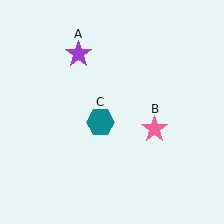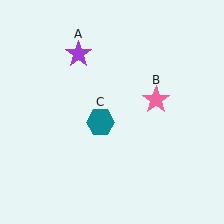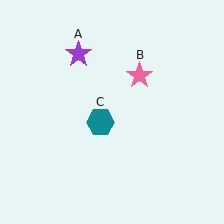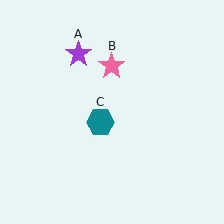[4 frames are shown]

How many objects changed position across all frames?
1 object changed position: pink star (object B).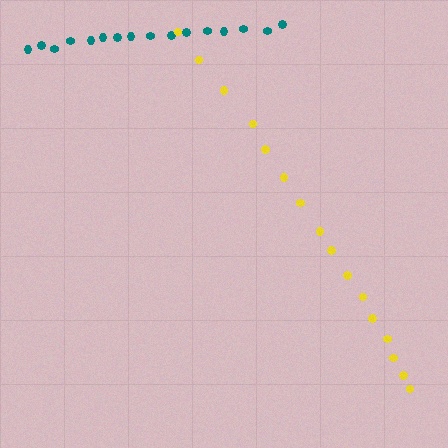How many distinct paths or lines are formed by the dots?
There are 2 distinct paths.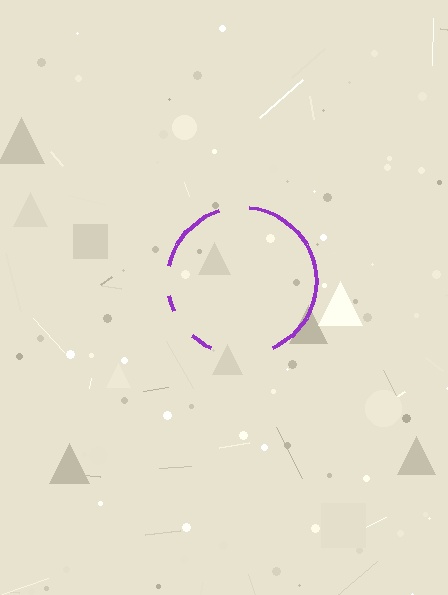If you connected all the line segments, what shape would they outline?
They would outline a circle.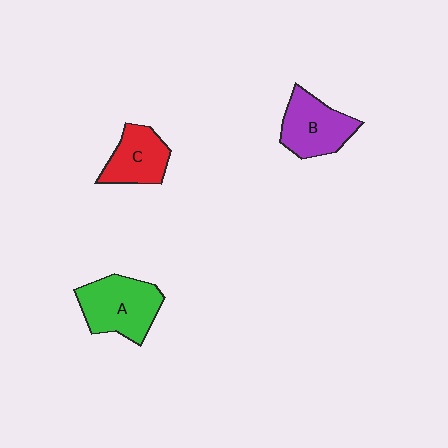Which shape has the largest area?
Shape A (green).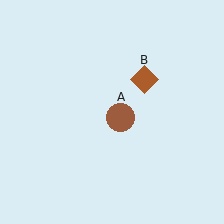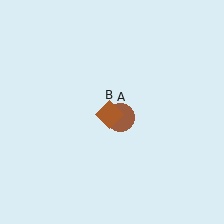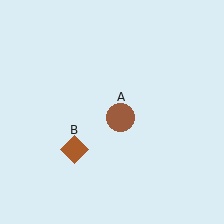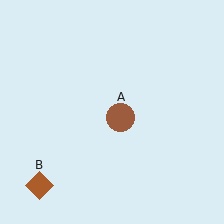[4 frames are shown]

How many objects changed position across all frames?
1 object changed position: brown diamond (object B).